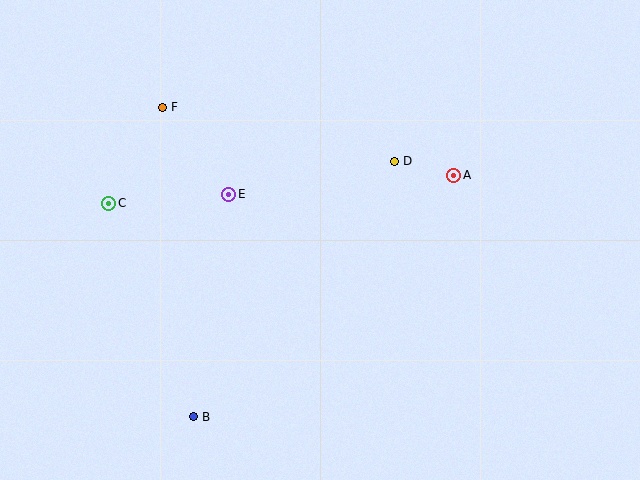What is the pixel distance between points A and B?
The distance between A and B is 355 pixels.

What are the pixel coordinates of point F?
Point F is at (162, 107).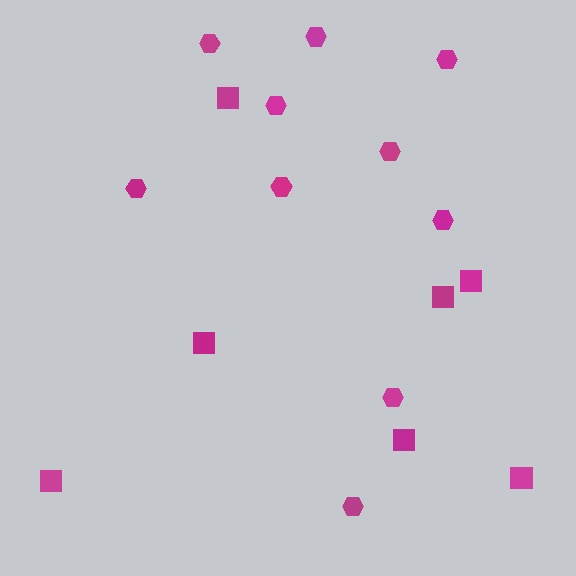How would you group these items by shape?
There are 2 groups: one group of squares (7) and one group of hexagons (10).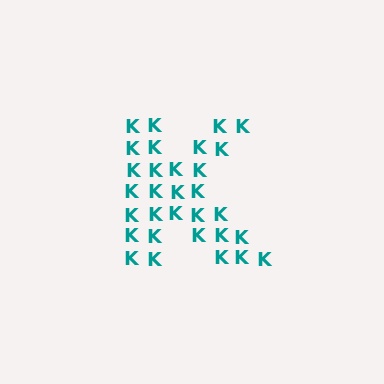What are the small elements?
The small elements are letter K's.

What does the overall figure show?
The overall figure shows the letter K.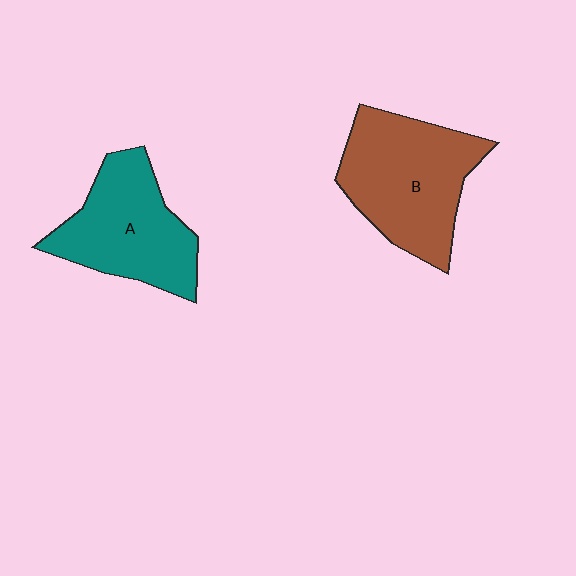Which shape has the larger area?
Shape B (brown).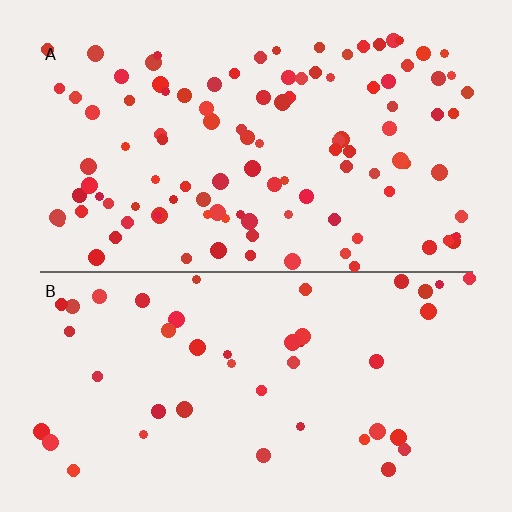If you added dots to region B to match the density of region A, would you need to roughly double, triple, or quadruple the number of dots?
Approximately double.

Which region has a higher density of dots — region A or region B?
A (the top).